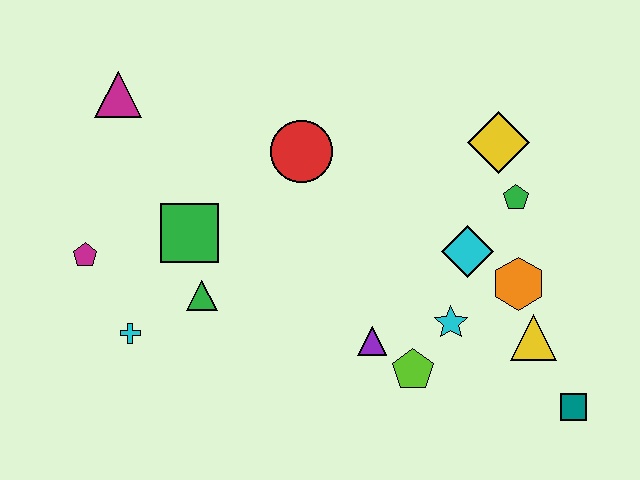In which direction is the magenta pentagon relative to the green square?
The magenta pentagon is to the left of the green square.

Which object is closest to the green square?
The green triangle is closest to the green square.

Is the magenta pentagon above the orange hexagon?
Yes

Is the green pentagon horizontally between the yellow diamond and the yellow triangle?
Yes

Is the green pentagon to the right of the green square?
Yes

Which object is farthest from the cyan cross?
The teal square is farthest from the cyan cross.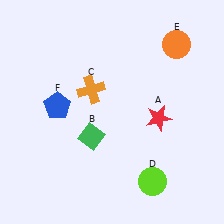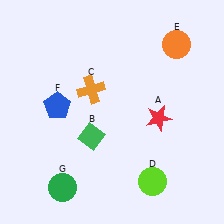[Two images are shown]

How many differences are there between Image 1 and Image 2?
There is 1 difference between the two images.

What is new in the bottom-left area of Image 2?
A green circle (G) was added in the bottom-left area of Image 2.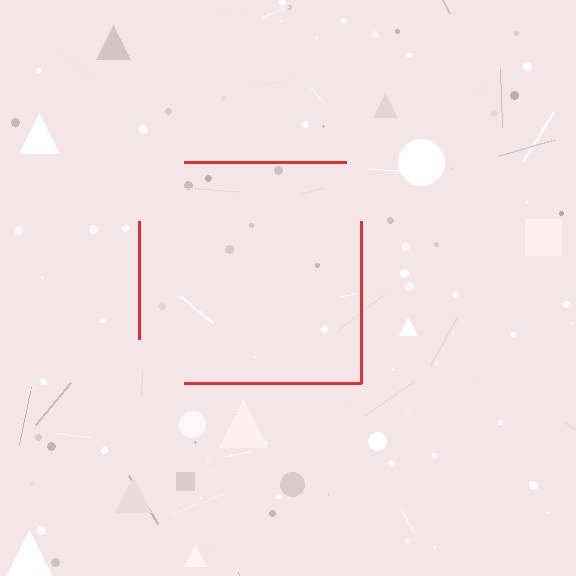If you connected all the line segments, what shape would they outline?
They would outline a square.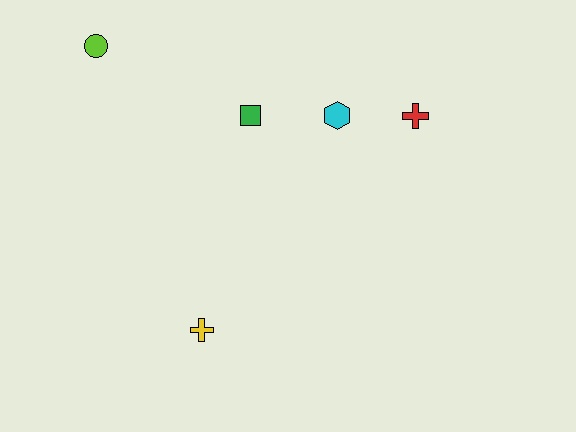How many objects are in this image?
There are 5 objects.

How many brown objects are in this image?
There are no brown objects.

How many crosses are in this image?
There are 2 crosses.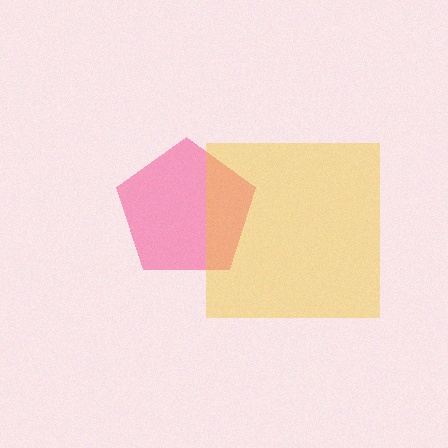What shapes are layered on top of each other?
The layered shapes are: a pink pentagon, a yellow square.